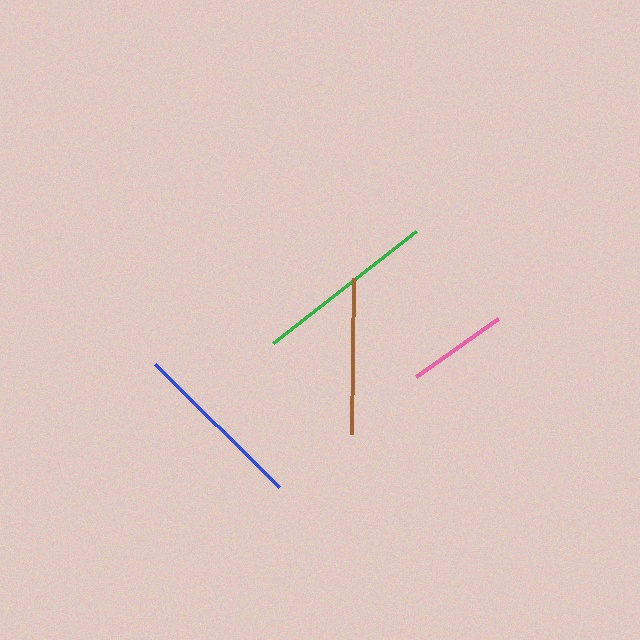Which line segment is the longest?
The green line is the longest at approximately 182 pixels.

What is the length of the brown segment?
The brown segment is approximately 156 pixels long.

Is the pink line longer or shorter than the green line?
The green line is longer than the pink line.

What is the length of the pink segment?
The pink segment is approximately 101 pixels long.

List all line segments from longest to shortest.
From longest to shortest: green, blue, brown, pink.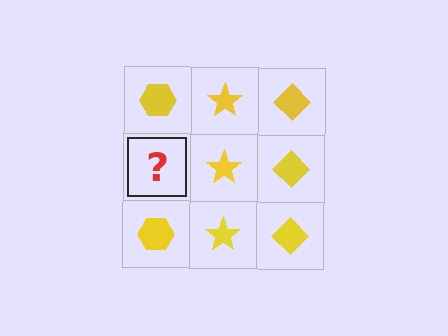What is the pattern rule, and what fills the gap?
The rule is that each column has a consistent shape. The gap should be filled with a yellow hexagon.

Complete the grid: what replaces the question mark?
The question mark should be replaced with a yellow hexagon.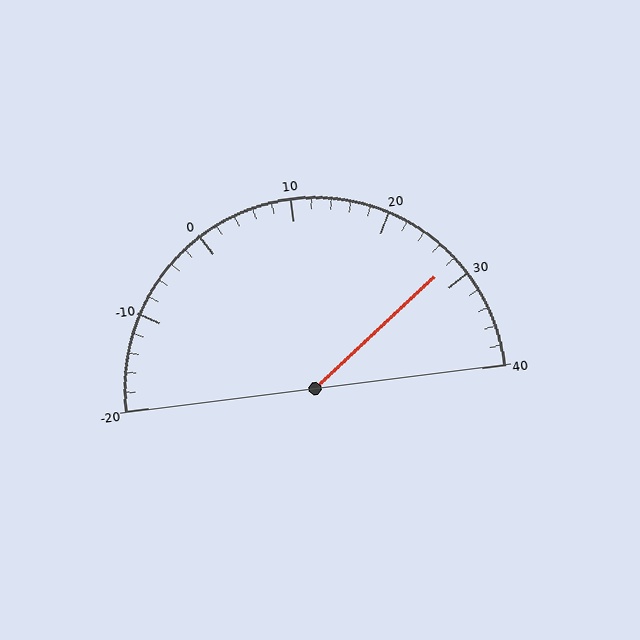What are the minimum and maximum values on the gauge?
The gauge ranges from -20 to 40.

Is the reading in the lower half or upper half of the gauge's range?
The reading is in the upper half of the range (-20 to 40).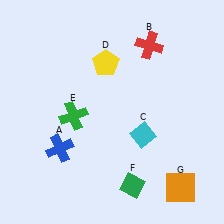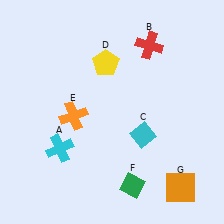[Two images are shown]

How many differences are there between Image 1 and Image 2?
There are 2 differences between the two images.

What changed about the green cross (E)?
In Image 1, E is green. In Image 2, it changed to orange.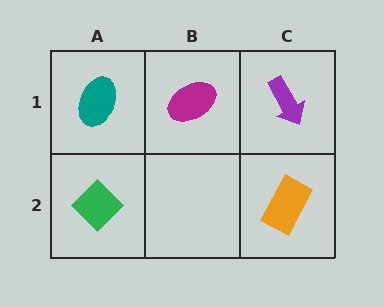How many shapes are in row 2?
2 shapes.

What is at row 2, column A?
A green diamond.